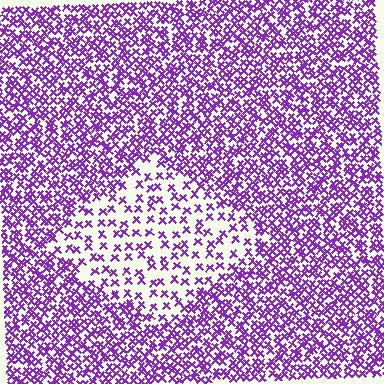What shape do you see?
I see a diamond.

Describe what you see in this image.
The image contains small purple elements arranged at two different densities. A diamond-shaped region is visible where the elements are less densely packed than the surrounding area.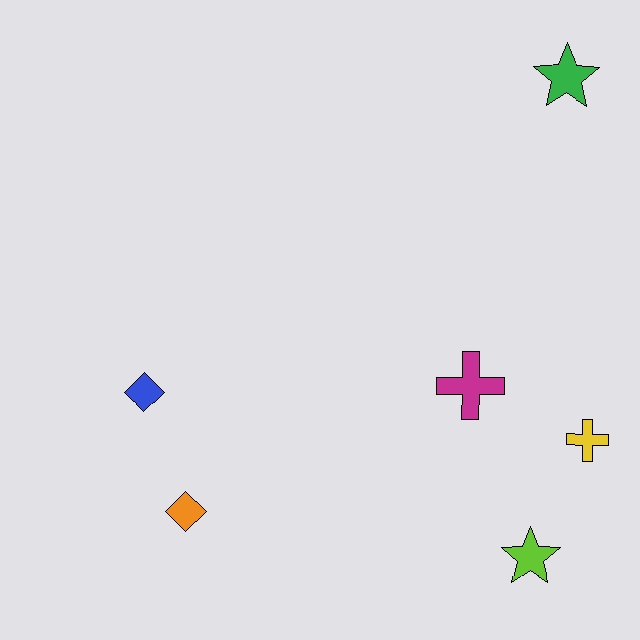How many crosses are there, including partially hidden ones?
There are 2 crosses.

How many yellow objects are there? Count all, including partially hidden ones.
There is 1 yellow object.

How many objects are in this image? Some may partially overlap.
There are 6 objects.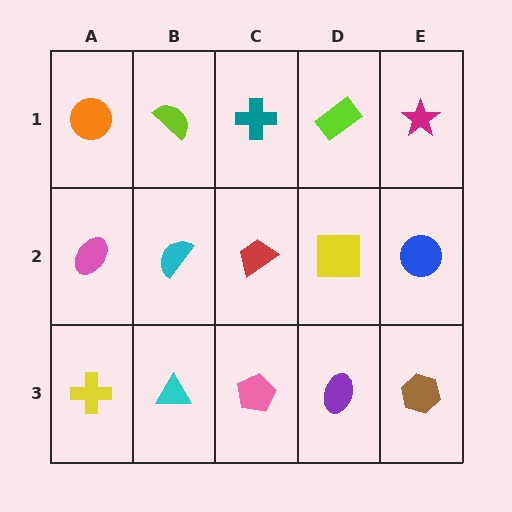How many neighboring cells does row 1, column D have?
3.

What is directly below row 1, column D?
A yellow square.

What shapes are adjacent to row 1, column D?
A yellow square (row 2, column D), a teal cross (row 1, column C), a magenta star (row 1, column E).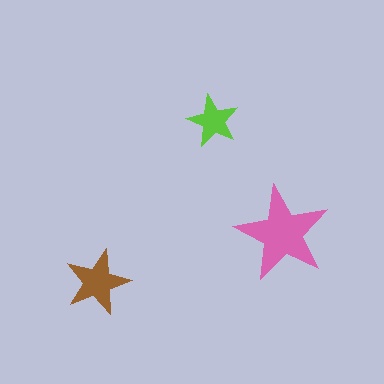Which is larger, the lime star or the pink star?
The pink one.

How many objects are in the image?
There are 3 objects in the image.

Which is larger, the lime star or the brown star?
The brown one.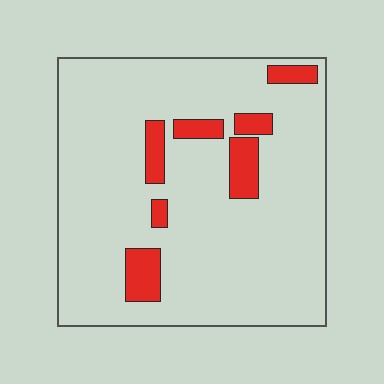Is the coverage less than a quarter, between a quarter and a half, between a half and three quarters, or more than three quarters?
Less than a quarter.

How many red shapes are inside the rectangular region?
7.